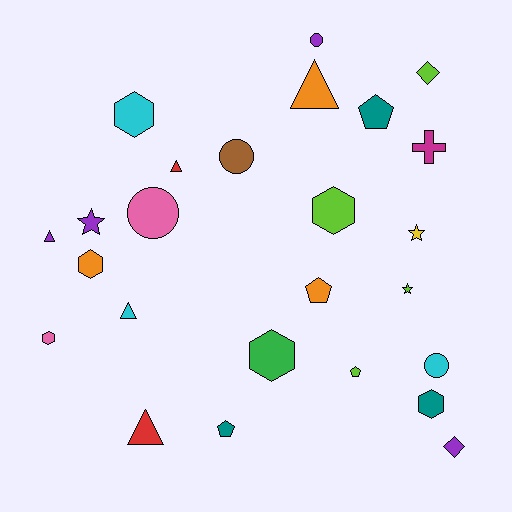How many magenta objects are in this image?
There is 1 magenta object.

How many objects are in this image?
There are 25 objects.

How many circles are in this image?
There are 4 circles.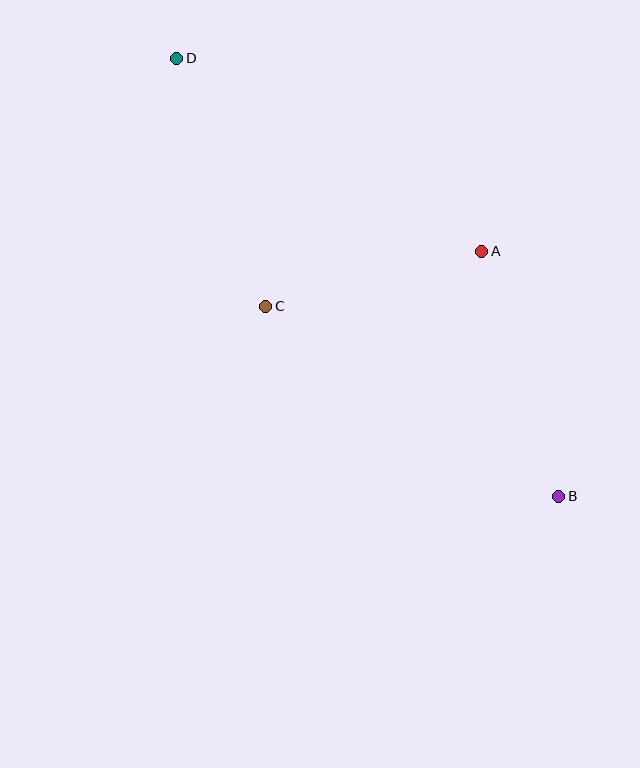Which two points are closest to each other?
Points A and C are closest to each other.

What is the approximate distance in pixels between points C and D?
The distance between C and D is approximately 264 pixels.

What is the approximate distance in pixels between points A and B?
The distance between A and B is approximately 257 pixels.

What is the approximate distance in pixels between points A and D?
The distance between A and D is approximately 361 pixels.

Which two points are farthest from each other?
Points B and D are farthest from each other.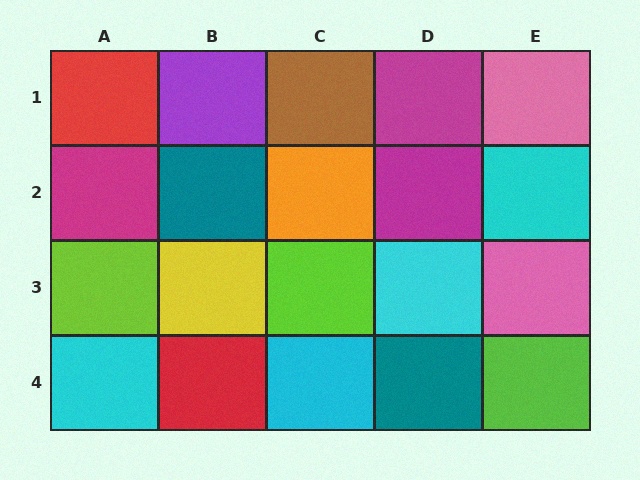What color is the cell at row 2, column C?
Orange.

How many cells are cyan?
4 cells are cyan.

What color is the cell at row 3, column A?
Lime.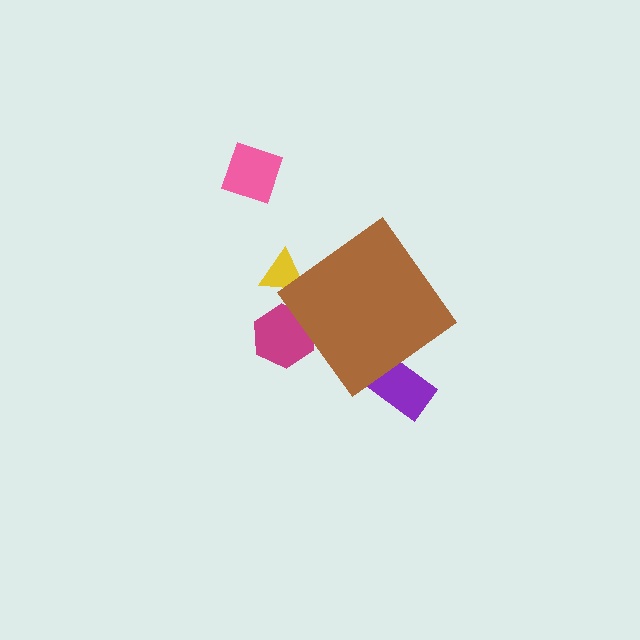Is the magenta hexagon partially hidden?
Yes, the magenta hexagon is partially hidden behind the brown diamond.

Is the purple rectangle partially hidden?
Yes, the purple rectangle is partially hidden behind the brown diamond.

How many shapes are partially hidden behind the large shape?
3 shapes are partially hidden.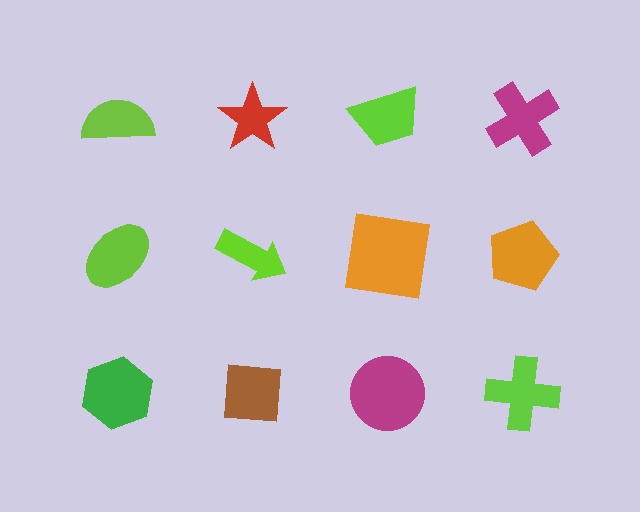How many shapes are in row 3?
4 shapes.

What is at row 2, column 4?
An orange pentagon.